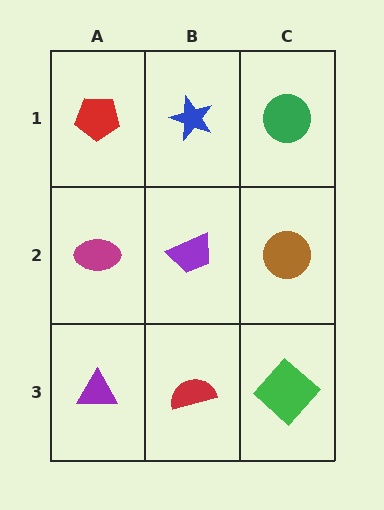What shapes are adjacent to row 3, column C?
A brown circle (row 2, column C), a red semicircle (row 3, column B).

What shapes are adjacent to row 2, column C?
A green circle (row 1, column C), a green diamond (row 3, column C), a purple trapezoid (row 2, column B).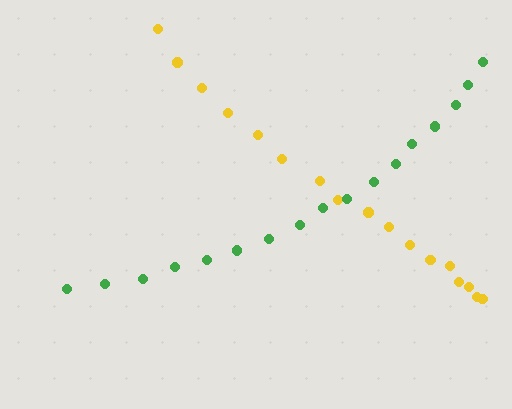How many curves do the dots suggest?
There are 2 distinct paths.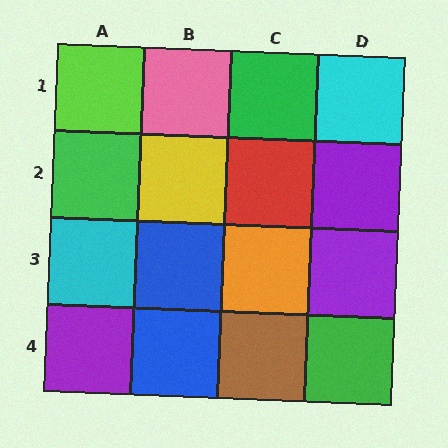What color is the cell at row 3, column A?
Cyan.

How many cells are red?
1 cell is red.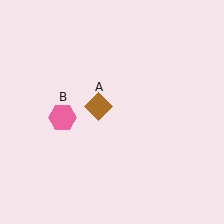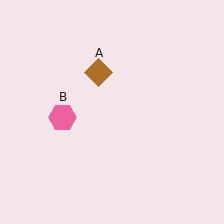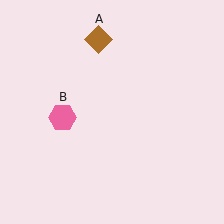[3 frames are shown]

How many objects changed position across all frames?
1 object changed position: brown diamond (object A).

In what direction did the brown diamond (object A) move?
The brown diamond (object A) moved up.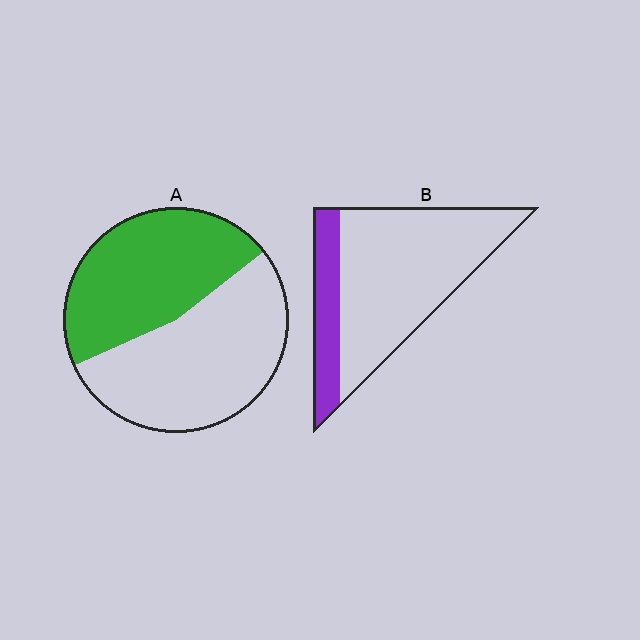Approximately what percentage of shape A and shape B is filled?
A is approximately 45% and B is approximately 20%.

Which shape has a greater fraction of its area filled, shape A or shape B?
Shape A.